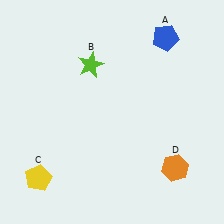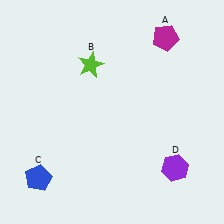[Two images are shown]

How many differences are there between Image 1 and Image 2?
There are 3 differences between the two images.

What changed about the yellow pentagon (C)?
In Image 1, C is yellow. In Image 2, it changed to blue.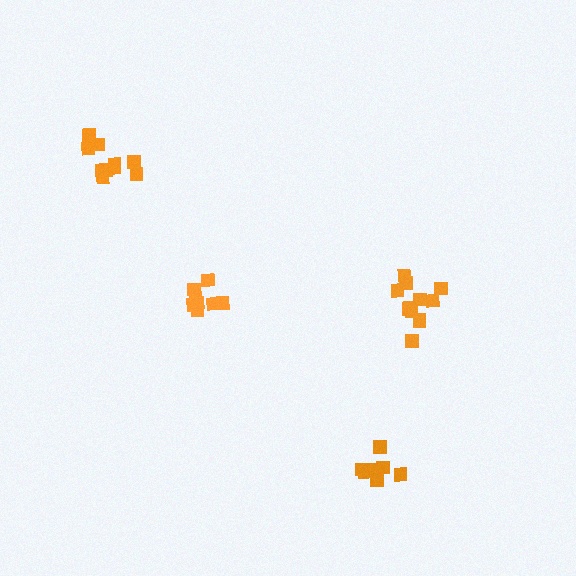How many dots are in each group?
Group 1: 8 dots, Group 2: 12 dots, Group 3: 7 dots, Group 4: 10 dots (37 total).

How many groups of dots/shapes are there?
There are 4 groups.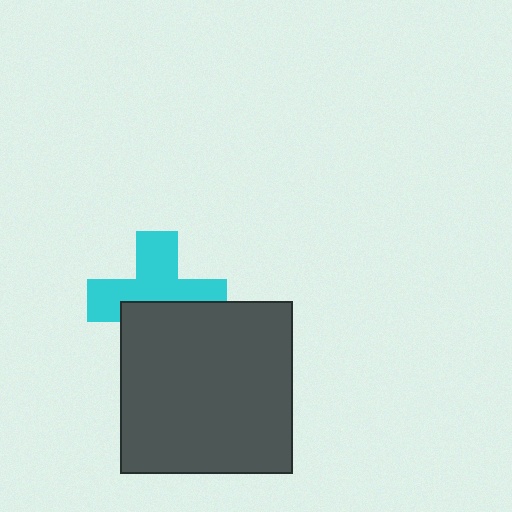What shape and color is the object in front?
The object in front is a dark gray square.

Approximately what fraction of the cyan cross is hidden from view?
Roughly 43% of the cyan cross is hidden behind the dark gray square.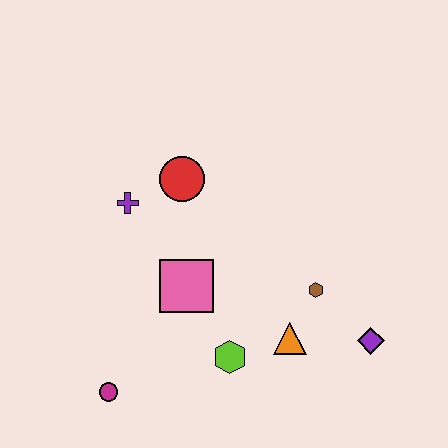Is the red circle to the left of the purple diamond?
Yes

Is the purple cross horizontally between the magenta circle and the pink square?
Yes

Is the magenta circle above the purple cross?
No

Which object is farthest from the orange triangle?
The purple cross is farthest from the orange triangle.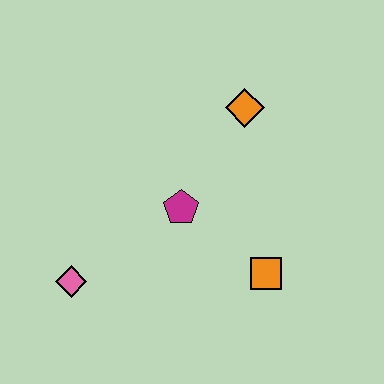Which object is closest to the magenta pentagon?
The orange square is closest to the magenta pentagon.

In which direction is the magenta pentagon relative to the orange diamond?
The magenta pentagon is below the orange diamond.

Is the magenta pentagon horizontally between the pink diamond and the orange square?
Yes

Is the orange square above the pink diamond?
Yes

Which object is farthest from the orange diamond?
The pink diamond is farthest from the orange diamond.